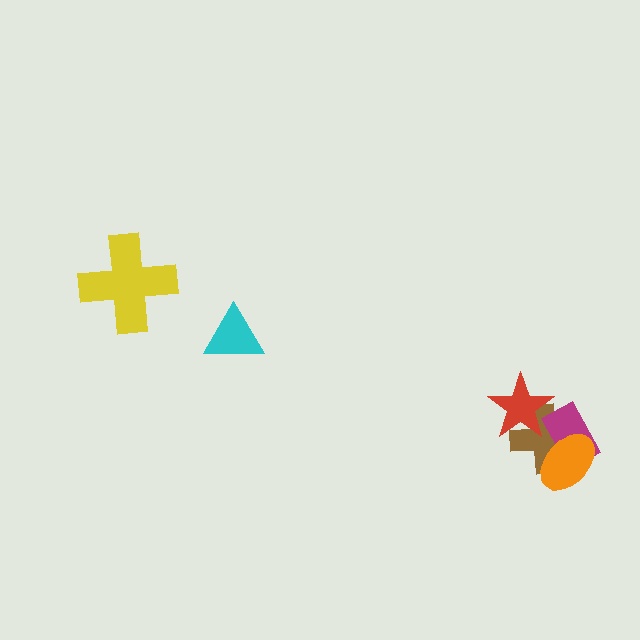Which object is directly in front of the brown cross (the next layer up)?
The magenta rectangle is directly in front of the brown cross.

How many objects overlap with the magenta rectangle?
3 objects overlap with the magenta rectangle.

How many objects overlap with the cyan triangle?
0 objects overlap with the cyan triangle.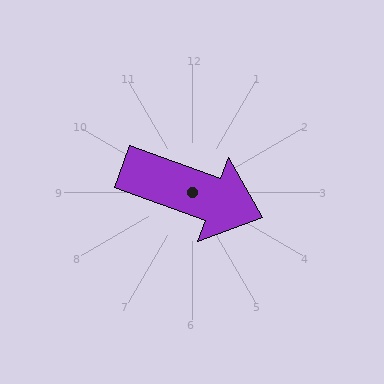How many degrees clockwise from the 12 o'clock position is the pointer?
Approximately 110 degrees.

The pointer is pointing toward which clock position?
Roughly 4 o'clock.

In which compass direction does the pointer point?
East.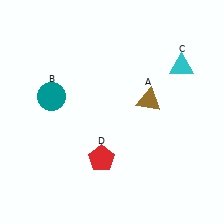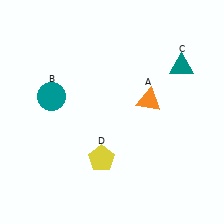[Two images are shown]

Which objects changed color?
A changed from brown to orange. C changed from cyan to teal. D changed from red to yellow.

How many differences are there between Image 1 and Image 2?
There are 3 differences between the two images.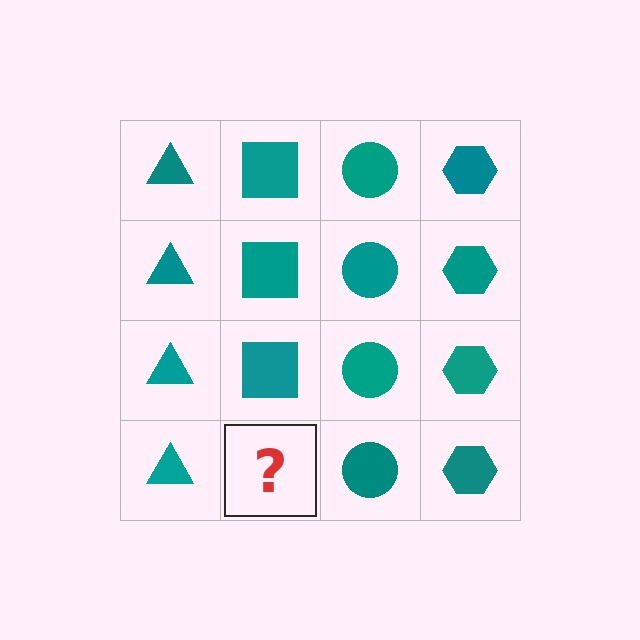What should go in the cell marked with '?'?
The missing cell should contain a teal square.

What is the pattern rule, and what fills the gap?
The rule is that each column has a consistent shape. The gap should be filled with a teal square.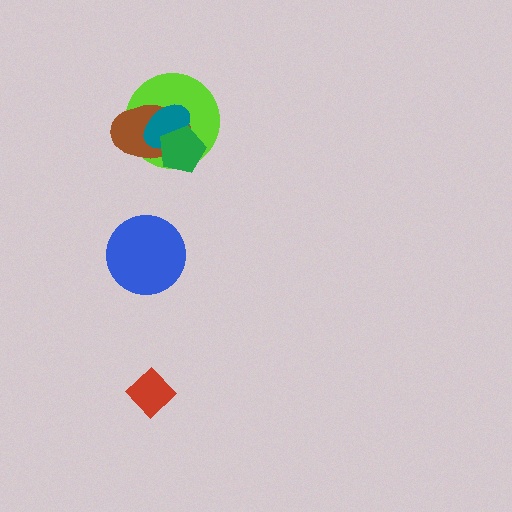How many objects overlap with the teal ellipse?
3 objects overlap with the teal ellipse.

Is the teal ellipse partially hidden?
Yes, it is partially covered by another shape.